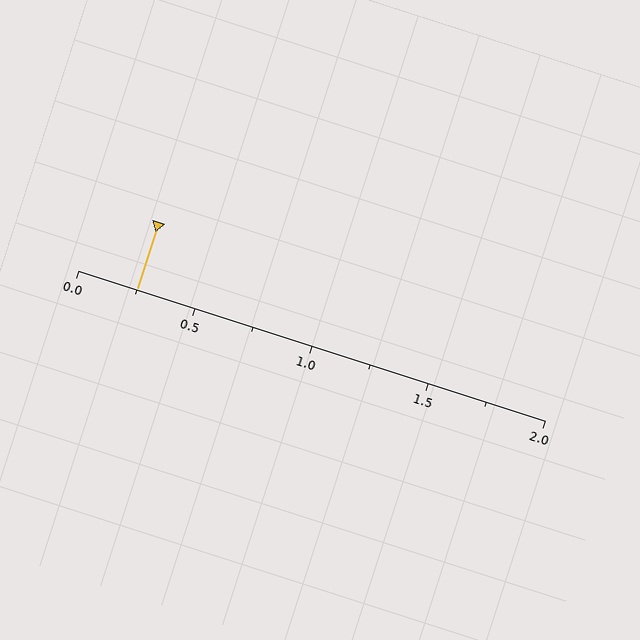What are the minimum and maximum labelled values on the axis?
The axis runs from 0.0 to 2.0.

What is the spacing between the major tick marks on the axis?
The major ticks are spaced 0.5 apart.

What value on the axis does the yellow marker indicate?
The marker indicates approximately 0.25.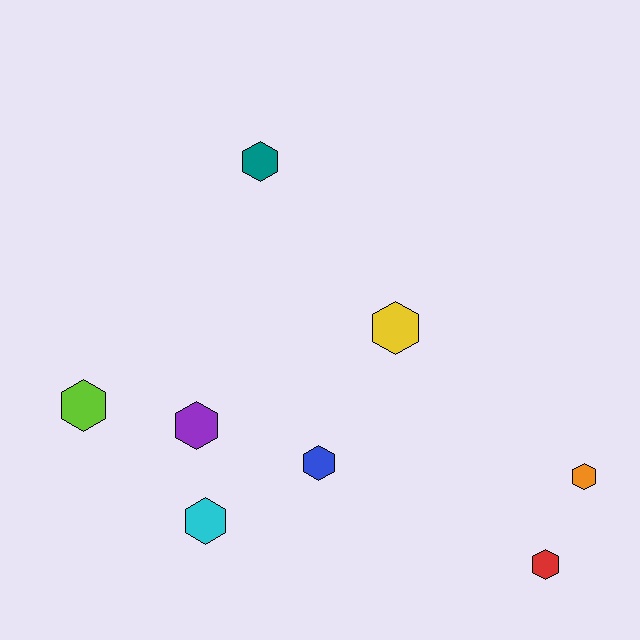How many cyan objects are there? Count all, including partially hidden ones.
There is 1 cyan object.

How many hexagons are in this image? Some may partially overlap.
There are 8 hexagons.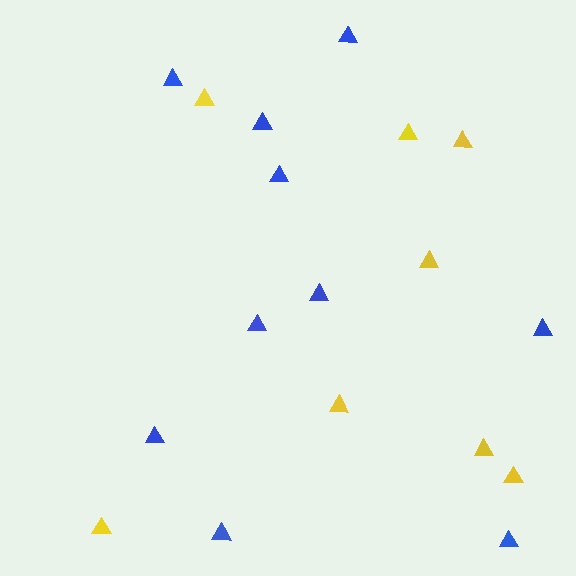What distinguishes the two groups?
There are 2 groups: one group of blue triangles (10) and one group of yellow triangles (8).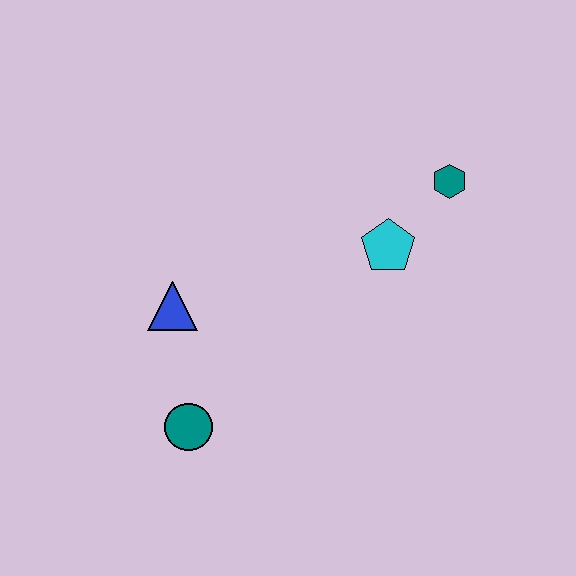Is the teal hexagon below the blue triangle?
No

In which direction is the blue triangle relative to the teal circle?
The blue triangle is above the teal circle.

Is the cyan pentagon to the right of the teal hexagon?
No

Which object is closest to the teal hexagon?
The cyan pentagon is closest to the teal hexagon.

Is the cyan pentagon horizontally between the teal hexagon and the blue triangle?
Yes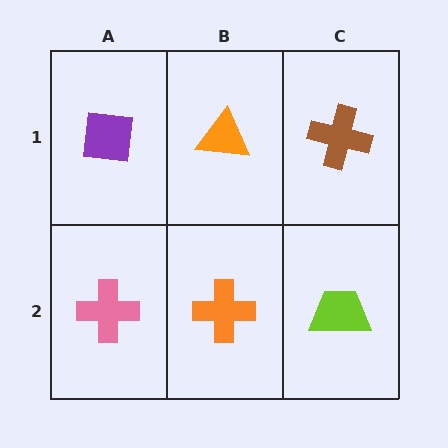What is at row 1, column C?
A brown cross.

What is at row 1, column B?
An orange triangle.